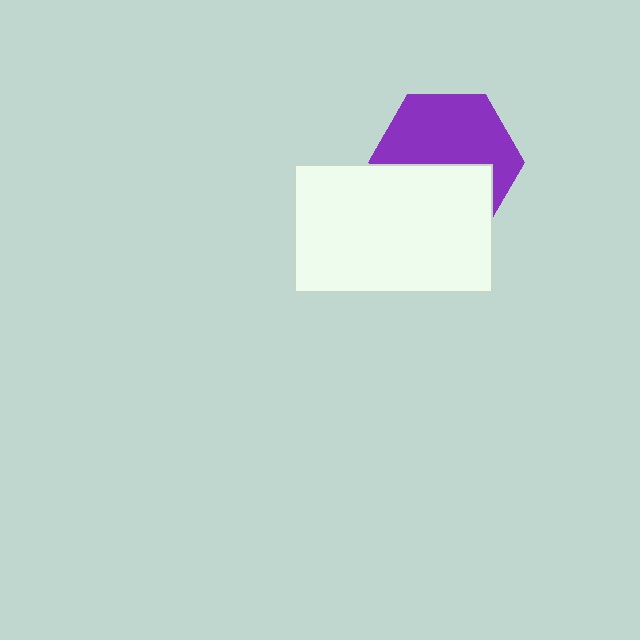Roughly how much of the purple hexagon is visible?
About half of it is visible (roughly 57%).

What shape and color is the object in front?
The object in front is a white rectangle.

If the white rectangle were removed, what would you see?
You would see the complete purple hexagon.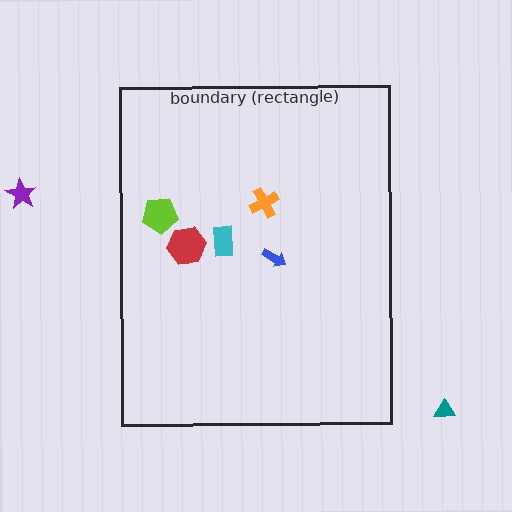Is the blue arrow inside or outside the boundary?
Inside.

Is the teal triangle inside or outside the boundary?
Outside.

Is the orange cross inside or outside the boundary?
Inside.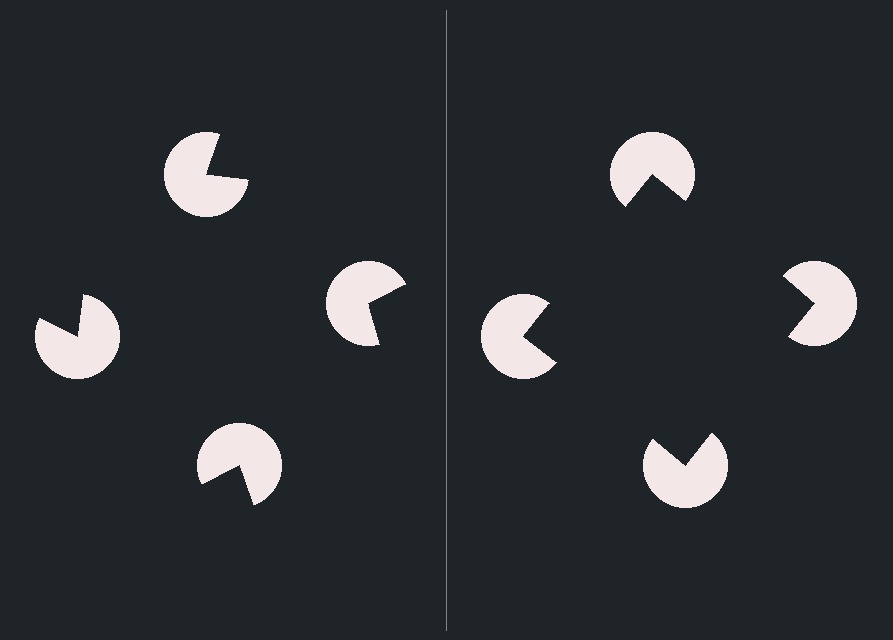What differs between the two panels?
The pac-man discs are positioned identically on both sides; only the wedge orientations differ. On the right they align to a square; on the left they are misaligned.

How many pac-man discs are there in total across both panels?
8 — 4 on each side.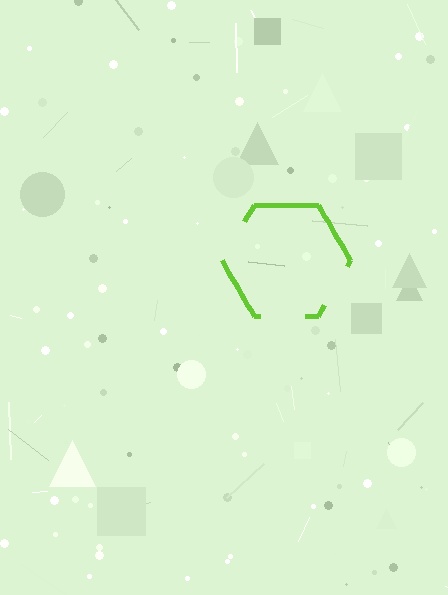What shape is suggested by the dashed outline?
The dashed outline suggests a hexagon.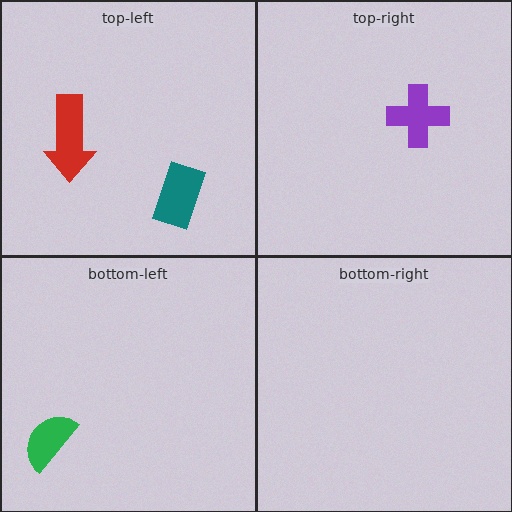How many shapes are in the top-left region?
2.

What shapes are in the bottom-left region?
The green semicircle.